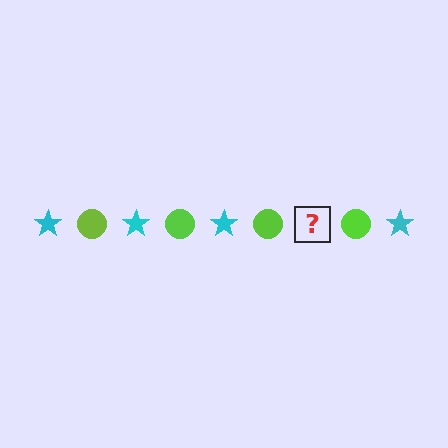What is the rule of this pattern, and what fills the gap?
The rule is that the pattern alternates between cyan star and lime circle. The gap should be filled with a cyan star.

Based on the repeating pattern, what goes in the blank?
The blank should be a cyan star.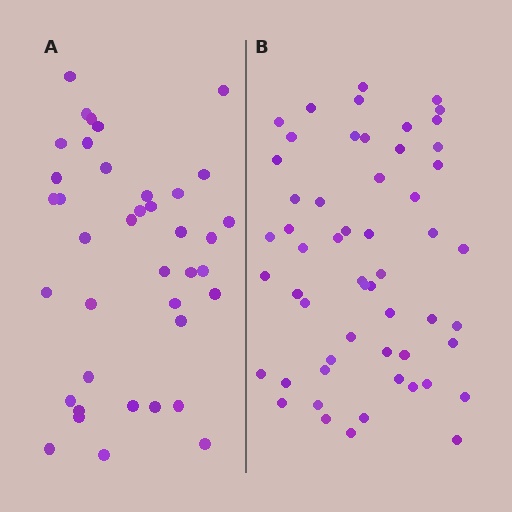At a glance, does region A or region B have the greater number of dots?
Region B (the right region) has more dots.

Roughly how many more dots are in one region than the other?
Region B has approximately 15 more dots than region A.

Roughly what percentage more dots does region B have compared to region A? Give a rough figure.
About 40% more.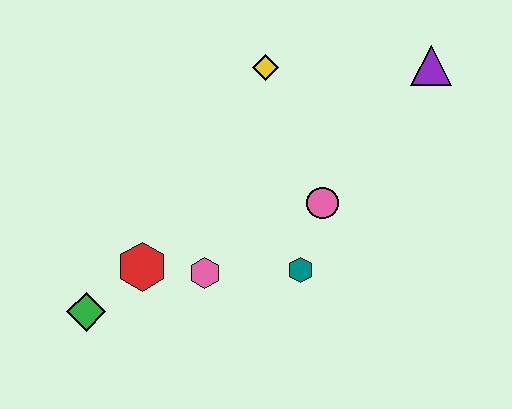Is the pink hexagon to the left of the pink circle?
Yes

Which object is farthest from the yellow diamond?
The green diamond is farthest from the yellow diamond.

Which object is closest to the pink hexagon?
The red hexagon is closest to the pink hexagon.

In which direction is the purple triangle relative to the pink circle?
The purple triangle is above the pink circle.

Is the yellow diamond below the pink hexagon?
No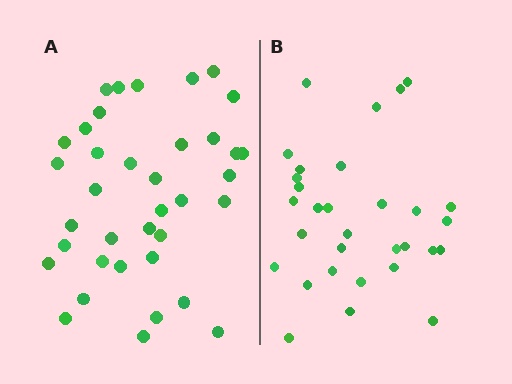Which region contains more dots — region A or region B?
Region A (the left region) has more dots.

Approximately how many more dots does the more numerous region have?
Region A has about 6 more dots than region B.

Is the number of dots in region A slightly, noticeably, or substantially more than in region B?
Region A has only slightly more — the two regions are fairly close. The ratio is roughly 1.2 to 1.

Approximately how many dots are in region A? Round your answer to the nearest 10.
About 40 dots. (The exact count is 37, which rounds to 40.)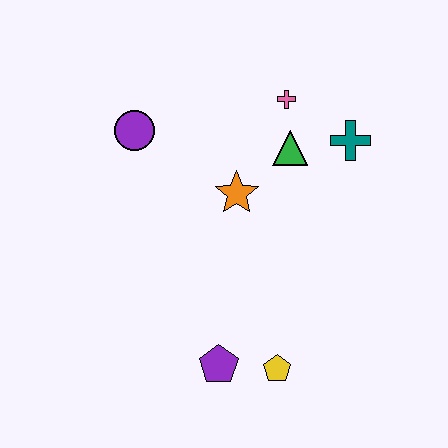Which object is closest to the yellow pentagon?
The purple pentagon is closest to the yellow pentagon.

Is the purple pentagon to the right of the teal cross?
No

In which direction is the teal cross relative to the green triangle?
The teal cross is to the right of the green triangle.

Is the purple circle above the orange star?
Yes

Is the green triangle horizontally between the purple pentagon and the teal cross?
Yes